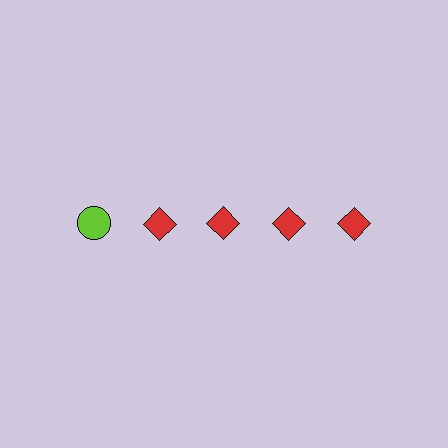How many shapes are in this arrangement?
There are 5 shapes arranged in a grid pattern.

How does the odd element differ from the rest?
It differs in both color (lime instead of red) and shape (circle instead of diamond).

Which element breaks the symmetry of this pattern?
The lime circle in the top row, leftmost column breaks the symmetry. All other shapes are red diamonds.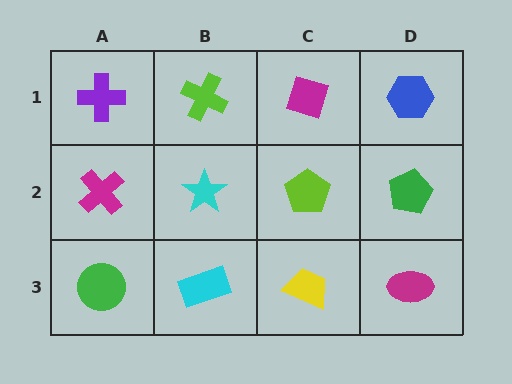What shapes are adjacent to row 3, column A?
A magenta cross (row 2, column A), a cyan rectangle (row 3, column B).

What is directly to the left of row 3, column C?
A cyan rectangle.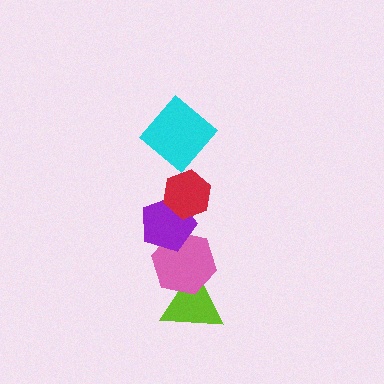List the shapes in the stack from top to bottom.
From top to bottom: the cyan diamond, the red hexagon, the purple pentagon, the pink hexagon, the lime triangle.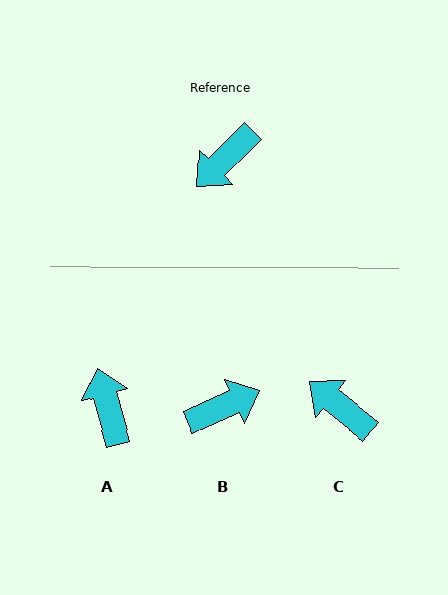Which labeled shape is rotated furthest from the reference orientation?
B, about 159 degrees away.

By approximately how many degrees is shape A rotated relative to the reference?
Approximately 119 degrees clockwise.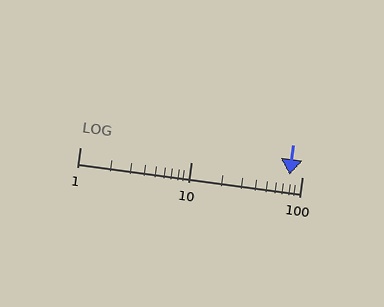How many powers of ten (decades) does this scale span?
The scale spans 2 decades, from 1 to 100.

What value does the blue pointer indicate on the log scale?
The pointer indicates approximately 77.